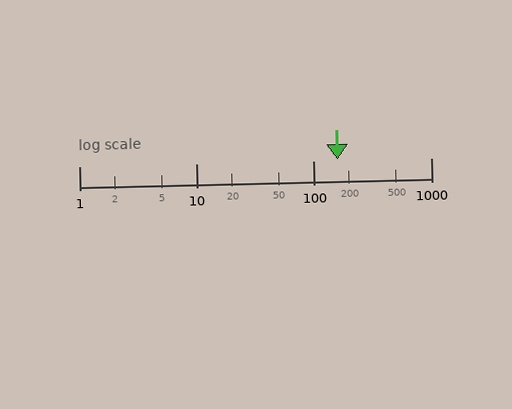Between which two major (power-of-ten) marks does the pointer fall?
The pointer is between 100 and 1000.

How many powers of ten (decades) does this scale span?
The scale spans 3 decades, from 1 to 1000.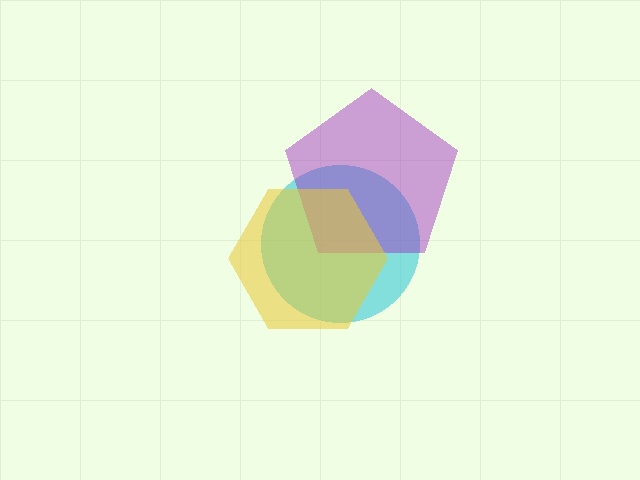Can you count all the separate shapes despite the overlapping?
Yes, there are 3 separate shapes.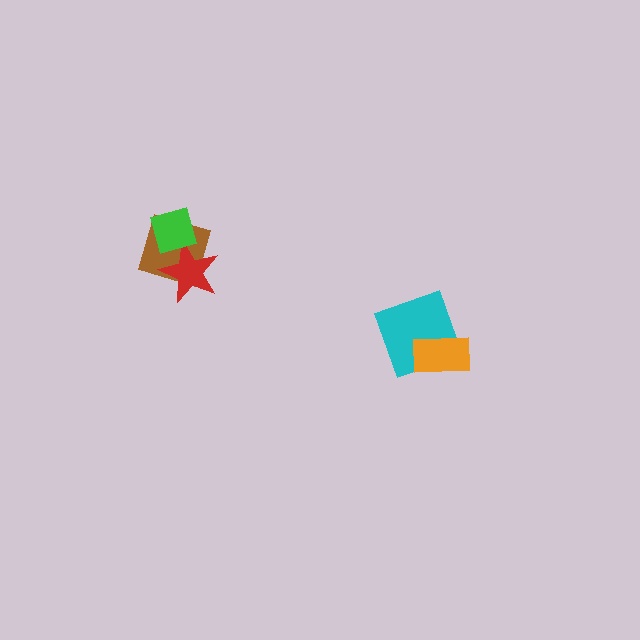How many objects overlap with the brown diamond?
2 objects overlap with the brown diamond.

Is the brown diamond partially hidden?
Yes, it is partially covered by another shape.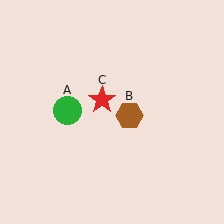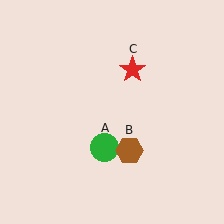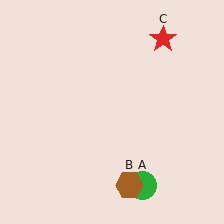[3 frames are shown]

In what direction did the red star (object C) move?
The red star (object C) moved up and to the right.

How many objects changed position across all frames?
3 objects changed position: green circle (object A), brown hexagon (object B), red star (object C).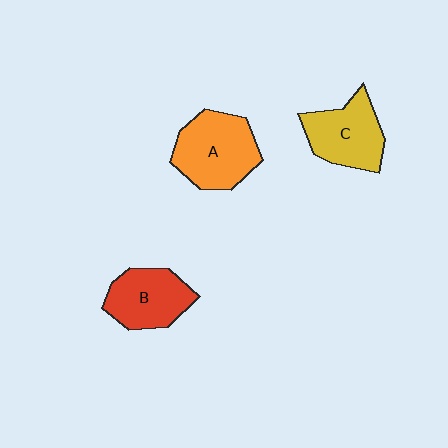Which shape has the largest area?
Shape A (orange).